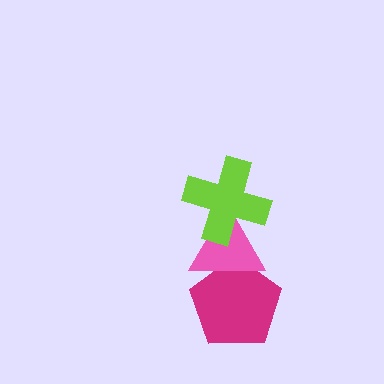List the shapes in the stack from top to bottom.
From top to bottom: the lime cross, the pink triangle, the magenta pentagon.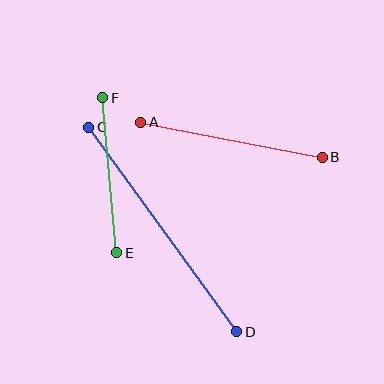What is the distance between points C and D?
The distance is approximately 253 pixels.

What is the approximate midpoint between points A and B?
The midpoint is at approximately (232, 140) pixels.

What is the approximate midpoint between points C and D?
The midpoint is at approximately (163, 230) pixels.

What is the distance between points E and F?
The distance is approximately 156 pixels.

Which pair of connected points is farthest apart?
Points C and D are farthest apart.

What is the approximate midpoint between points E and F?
The midpoint is at approximately (110, 175) pixels.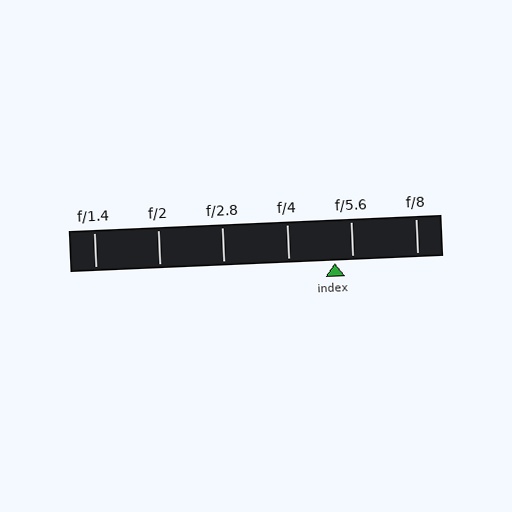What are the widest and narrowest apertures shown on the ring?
The widest aperture shown is f/1.4 and the narrowest is f/8.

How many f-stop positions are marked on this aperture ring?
There are 6 f-stop positions marked.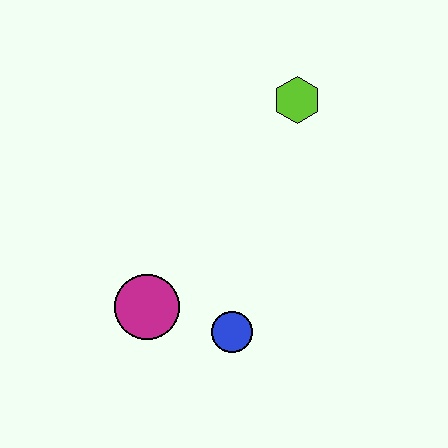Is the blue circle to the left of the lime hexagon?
Yes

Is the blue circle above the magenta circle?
No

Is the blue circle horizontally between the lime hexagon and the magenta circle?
Yes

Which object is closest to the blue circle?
The magenta circle is closest to the blue circle.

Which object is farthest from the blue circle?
The lime hexagon is farthest from the blue circle.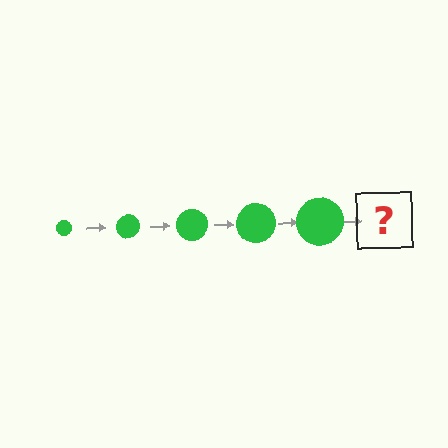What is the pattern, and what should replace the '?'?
The pattern is that the circle gets progressively larger each step. The '?' should be a green circle, larger than the previous one.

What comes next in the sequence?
The next element should be a green circle, larger than the previous one.